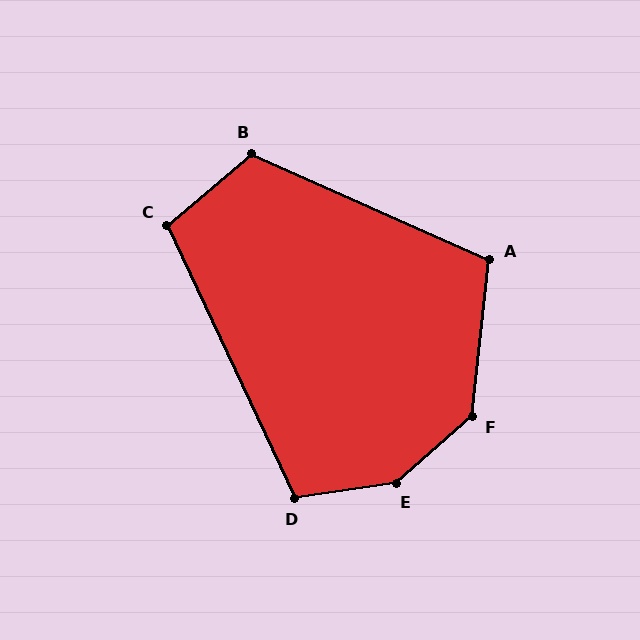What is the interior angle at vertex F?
Approximately 138 degrees (obtuse).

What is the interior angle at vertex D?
Approximately 107 degrees (obtuse).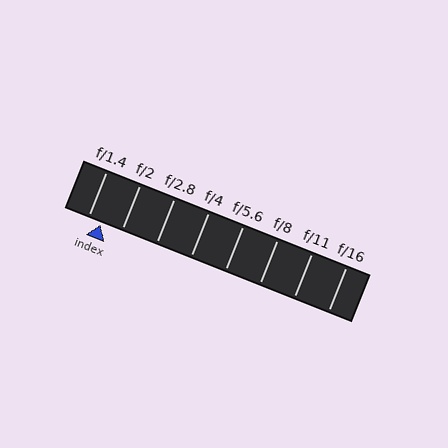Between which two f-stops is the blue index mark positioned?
The index mark is between f/1.4 and f/2.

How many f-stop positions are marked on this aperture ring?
There are 8 f-stop positions marked.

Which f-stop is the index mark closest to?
The index mark is closest to f/1.4.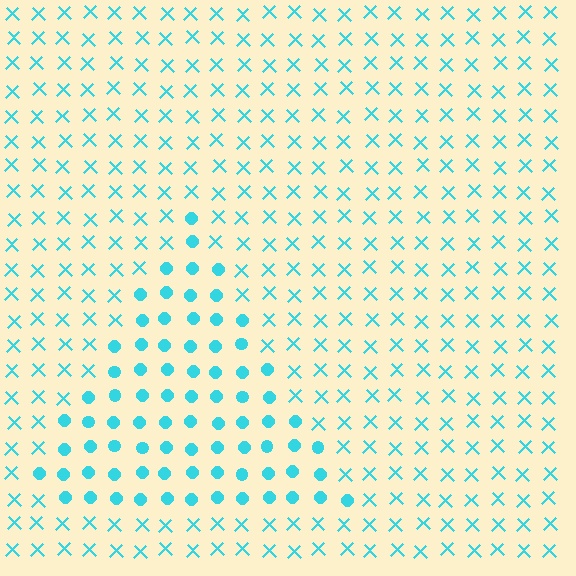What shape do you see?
I see a triangle.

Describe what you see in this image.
The image is filled with small cyan elements arranged in a uniform grid. A triangle-shaped region contains circles, while the surrounding area contains X marks. The boundary is defined purely by the change in element shape.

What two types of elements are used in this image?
The image uses circles inside the triangle region and X marks outside it.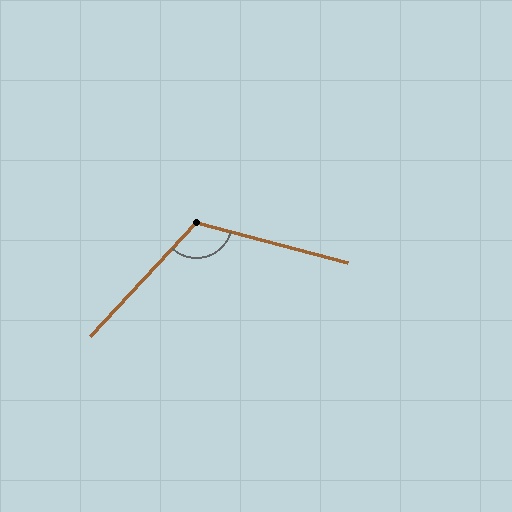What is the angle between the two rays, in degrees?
Approximately 118 degrees.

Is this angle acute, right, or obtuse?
It is obtuse.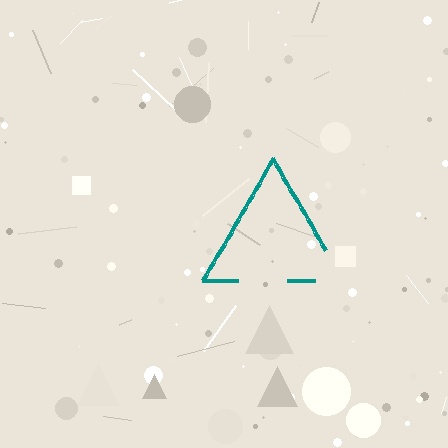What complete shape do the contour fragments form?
The contour fragments form a triangle.